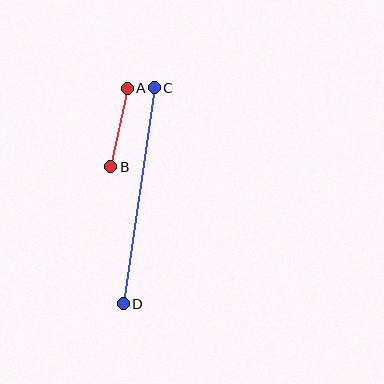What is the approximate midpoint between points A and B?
The midpoint is at approximately (119, 128) pixels.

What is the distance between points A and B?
The distance is approximately 80 pixels.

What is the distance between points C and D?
The distance is approximately 218 pixels.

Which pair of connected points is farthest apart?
Points C and D are farthest apart.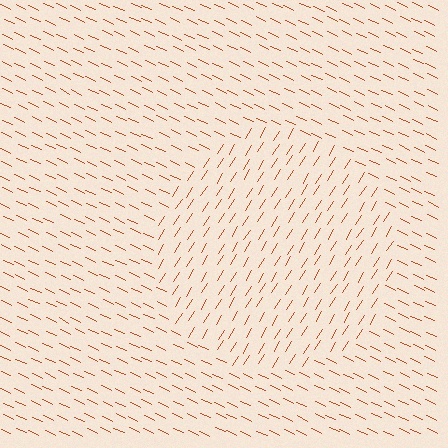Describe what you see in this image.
The image is filled with small brown line segments. A circle region in the image has lines oriented differently from the surrounding lines, creating a visible texture boundary.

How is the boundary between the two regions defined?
The boundary is defined purely by a change in line orientation (approximately 83 degrees difference). All lines are the same color and thickness.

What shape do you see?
I see a circle.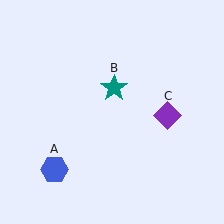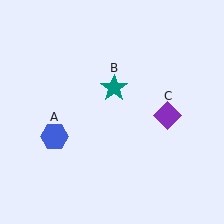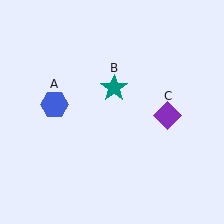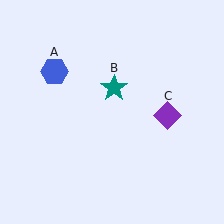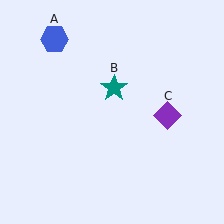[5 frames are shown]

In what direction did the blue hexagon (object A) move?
The blue hexagon (object A) moved up.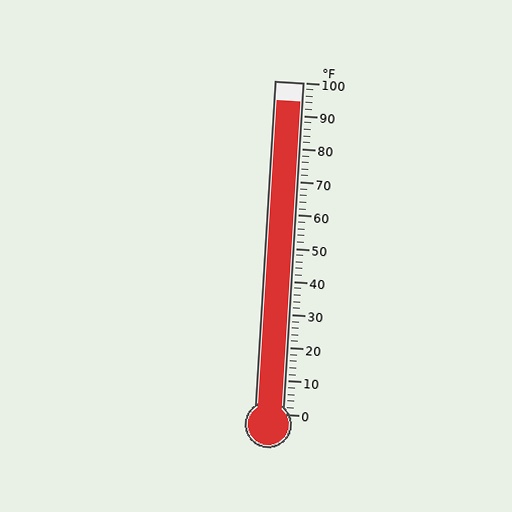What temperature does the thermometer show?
The thermometer shows approximately 94°F.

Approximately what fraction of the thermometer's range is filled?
The thermometer is filled to approximately 95% of its range.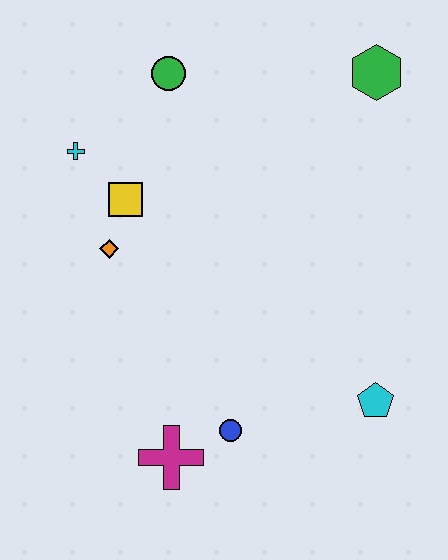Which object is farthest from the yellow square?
The cyan pentagon is farthest from the yellow square.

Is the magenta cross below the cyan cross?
Yes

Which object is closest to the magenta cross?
The blue circle is closest to the magenta cross.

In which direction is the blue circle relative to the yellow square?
The blue circle is below the yellow square.